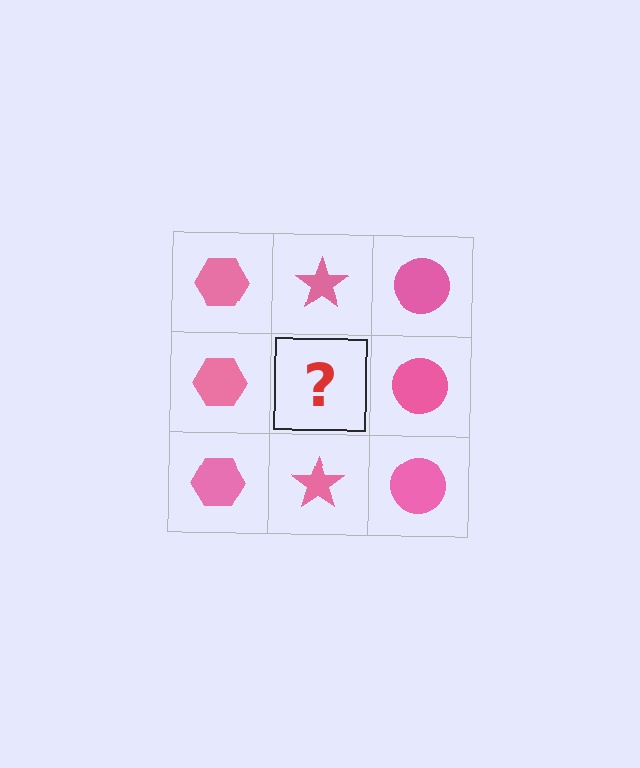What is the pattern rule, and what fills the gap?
The rule is that each column has a consistent shape. The gap should be filled with a pink star.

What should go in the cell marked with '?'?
The missing cell should contain a pink star.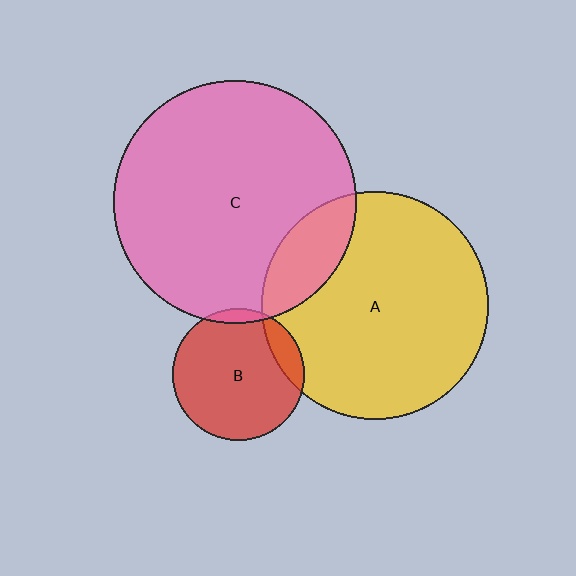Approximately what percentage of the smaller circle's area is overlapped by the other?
Approximately 5%.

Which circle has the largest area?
Circle C (pink).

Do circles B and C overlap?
Yes.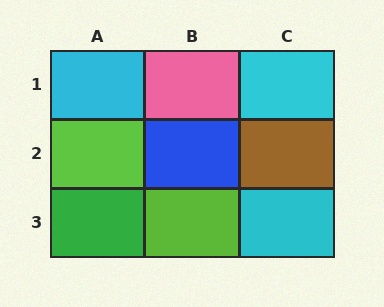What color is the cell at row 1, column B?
Pink.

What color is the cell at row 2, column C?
Brown.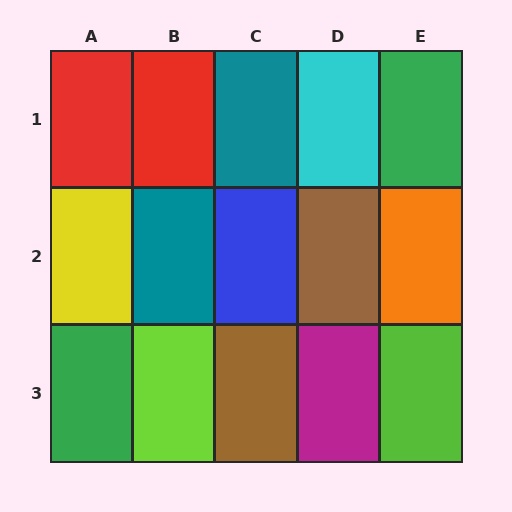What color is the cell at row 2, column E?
Orange.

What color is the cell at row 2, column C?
Blue.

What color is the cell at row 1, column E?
Green.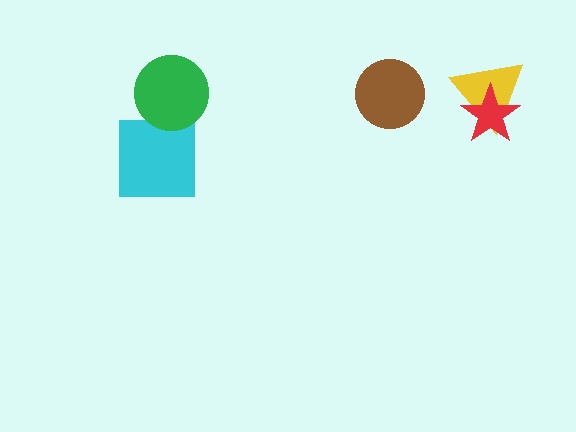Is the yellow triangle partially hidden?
Yes, it is partially covered by another shape.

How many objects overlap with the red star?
1 object overlaps with the red star.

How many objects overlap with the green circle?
1 object overlaps with the green circle.